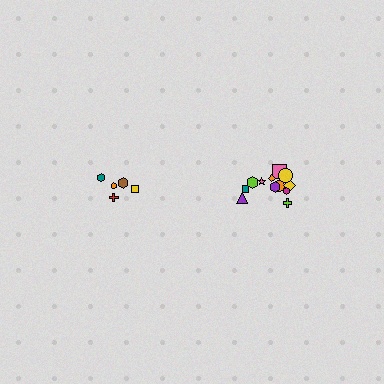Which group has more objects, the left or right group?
The right group.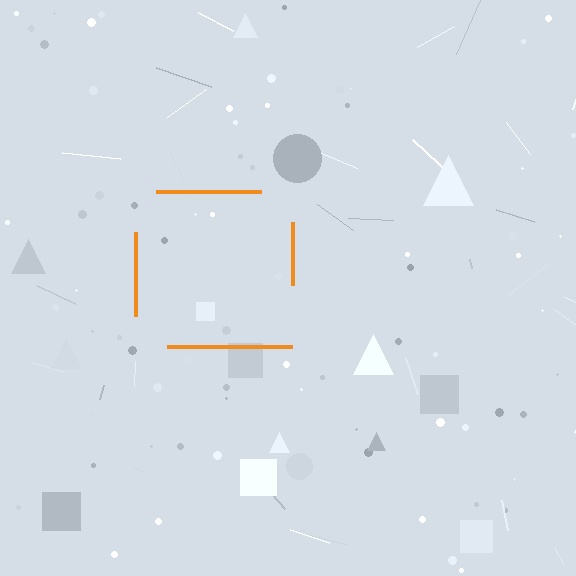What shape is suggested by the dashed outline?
The dashed outline suggests a square.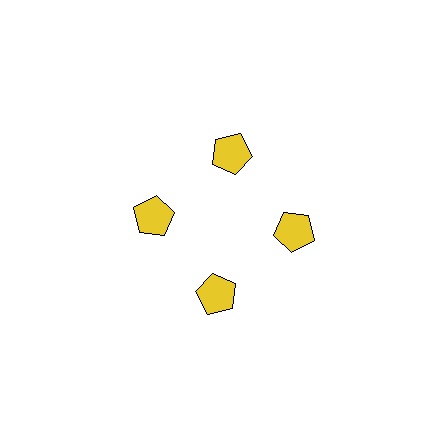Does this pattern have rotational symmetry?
Yes, this pattern has 4-fold rotational symmetry. It looks the same after rotating 90 degrees around the center.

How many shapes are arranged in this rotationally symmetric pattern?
There are 4 shapes, arranged in 4 groups of 1.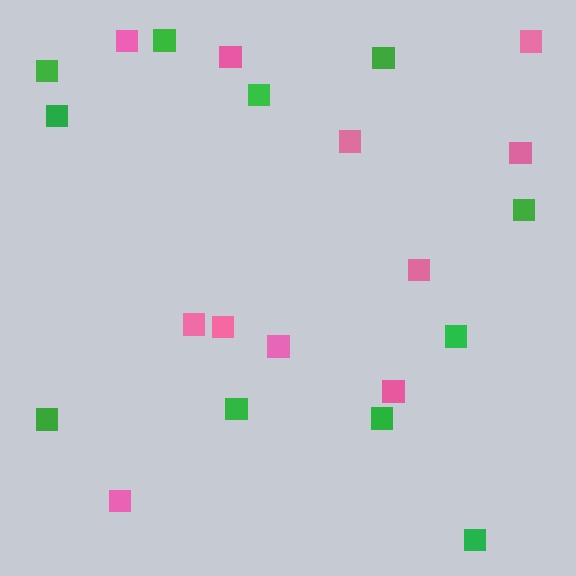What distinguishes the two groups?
There are 2 groups: one group of pink squares (11) and one group of green squares (11).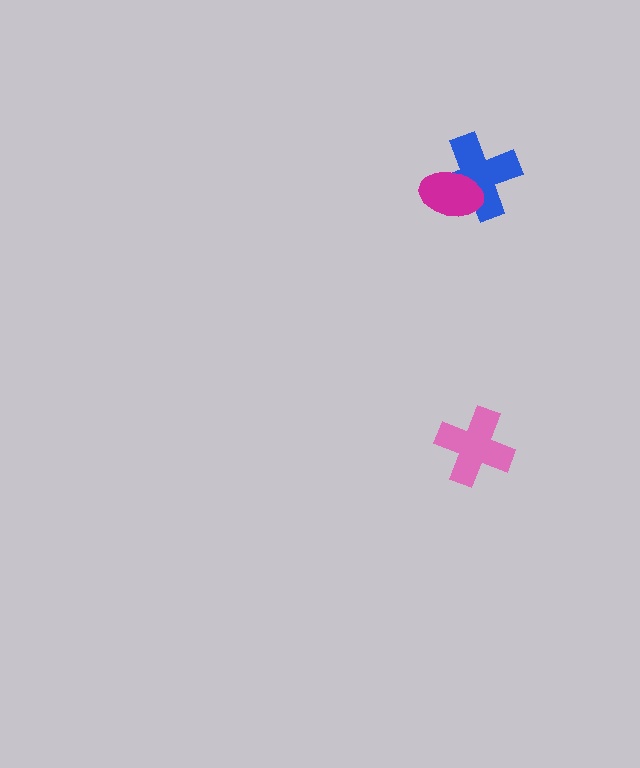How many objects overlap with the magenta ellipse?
1 object overlaps with the magenta ellipse.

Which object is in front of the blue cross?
The magenta ellipse is in front of the blue cross.